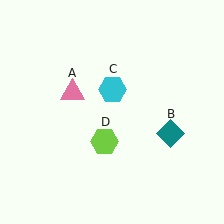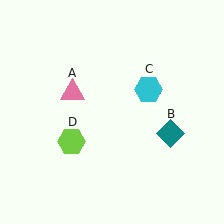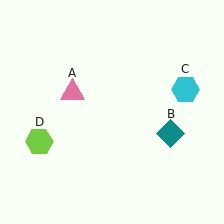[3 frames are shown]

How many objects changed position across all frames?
2 objects changed position: cyan hexagon (object C), lime hexagon (object D).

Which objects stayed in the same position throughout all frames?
Pink triangle (object A) and teal diamond (object B) remained stationary.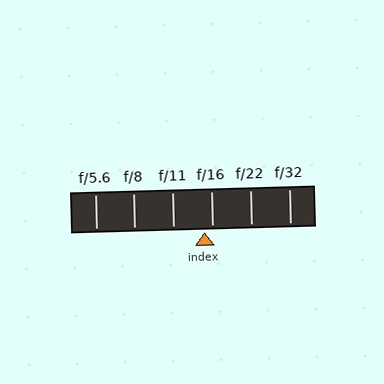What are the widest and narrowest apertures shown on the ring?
The widest aperture shown is f/5.6 and the narrowest is f/32.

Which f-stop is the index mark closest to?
The index mark is closest to f/16.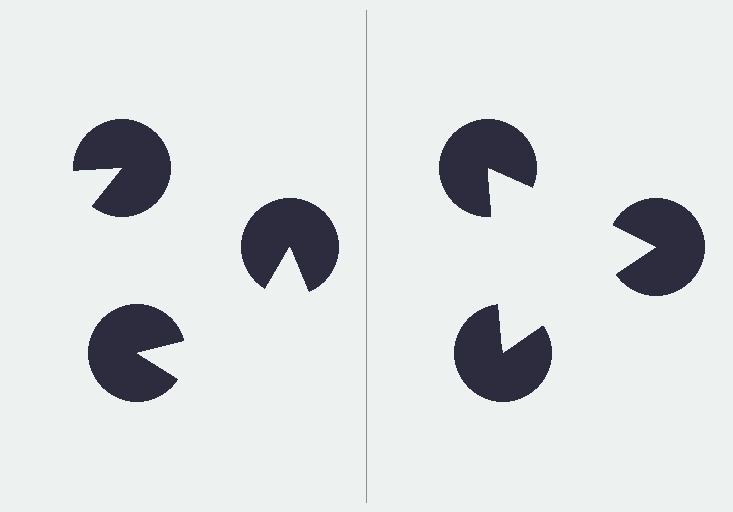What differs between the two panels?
The pac-man discs are positioned identically on both sides; only the wedge orientations differ. On the right they align to a triangle; on the left they are misaligned.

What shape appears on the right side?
An illusory triangle.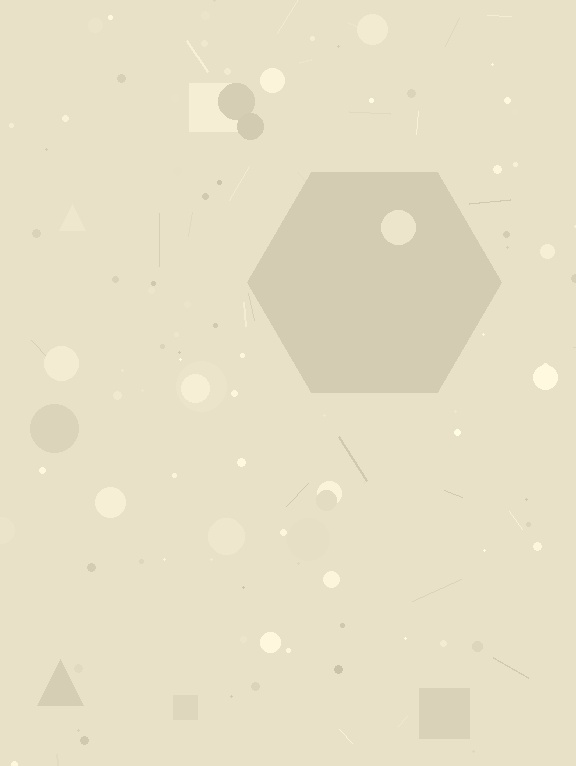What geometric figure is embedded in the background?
A hexagon is embedded in the background.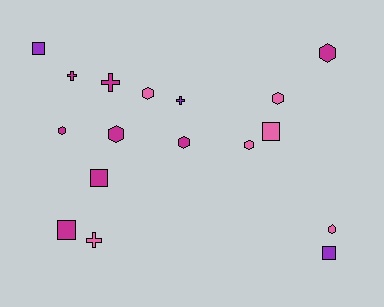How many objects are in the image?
There are 17 objects.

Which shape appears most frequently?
Hexagon, with 8 objects.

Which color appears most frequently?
Magenta, with 8 objects.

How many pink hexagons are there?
There are 4 pink hexagons.